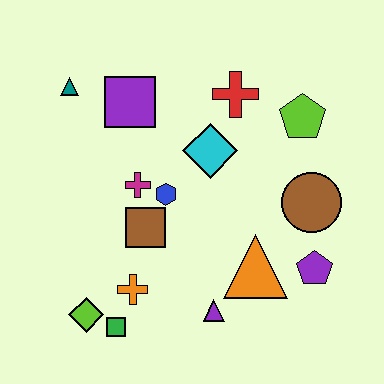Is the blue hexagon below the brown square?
No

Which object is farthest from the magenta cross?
The purple pentagon is farthest from the magenta cross.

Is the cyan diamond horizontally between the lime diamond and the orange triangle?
Yes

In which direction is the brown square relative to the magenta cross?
The brown square is below the magenta cross.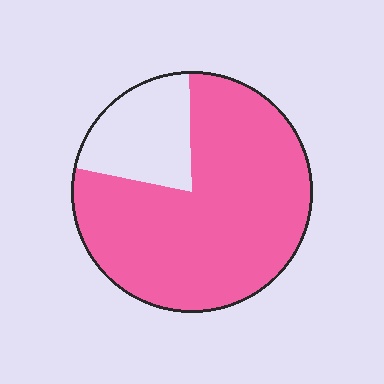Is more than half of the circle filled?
Yes.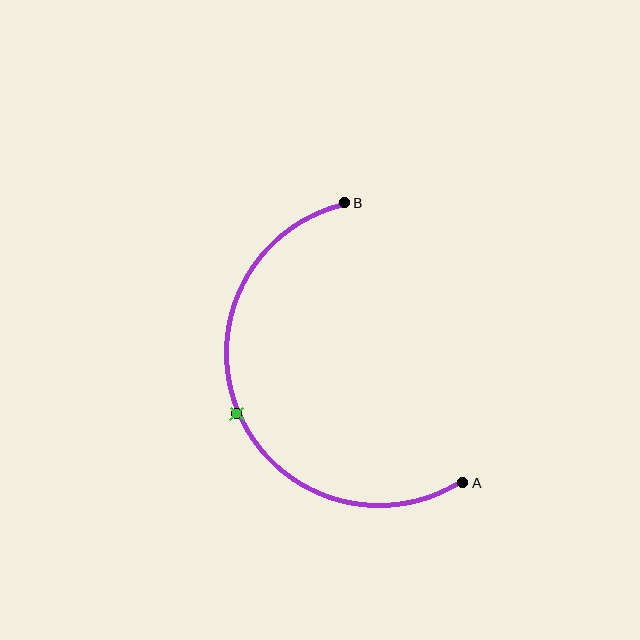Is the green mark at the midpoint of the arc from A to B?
Yes. The green mark lies on the arc at equal arc-length from both A and B — it is the arc midpoint.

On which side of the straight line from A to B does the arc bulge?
The arc bulges to the left of the straight line connecting A and B.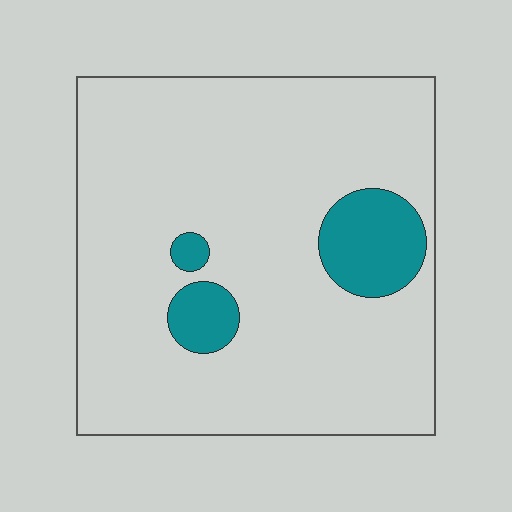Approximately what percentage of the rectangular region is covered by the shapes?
Approximately 10%.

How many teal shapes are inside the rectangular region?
3.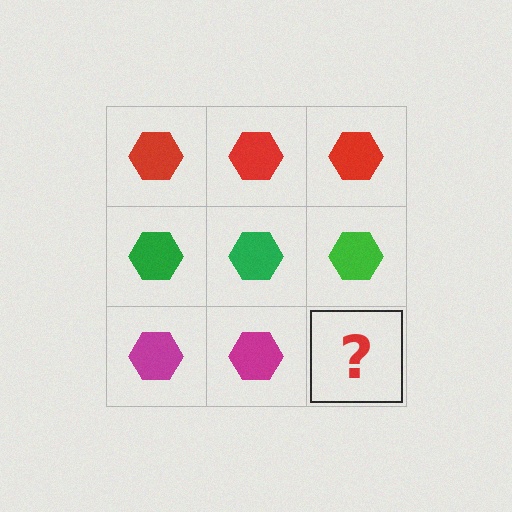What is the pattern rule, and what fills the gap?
The rule is that each row has a consistent color. The gap should be filled with a magenta hexagon.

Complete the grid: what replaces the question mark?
The question mark should be replaced with a magenta hexagon.